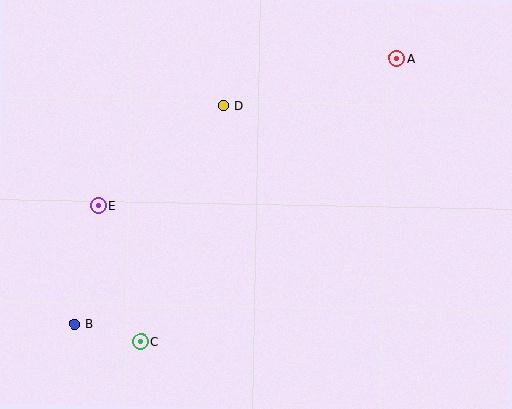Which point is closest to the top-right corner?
Point A is closest to the top-right corner.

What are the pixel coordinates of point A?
Point A is at (397, 58).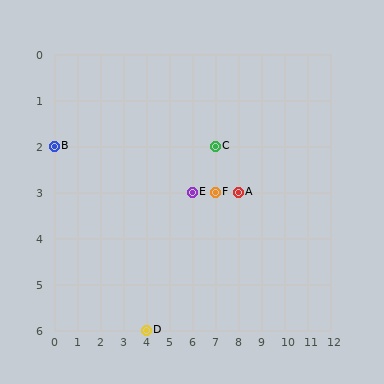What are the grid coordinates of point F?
Point F is at grid coordinates (7, 3).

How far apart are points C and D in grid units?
Points C and D are 3 columns and 4 rows apart (about 5.0 grid units diagonally).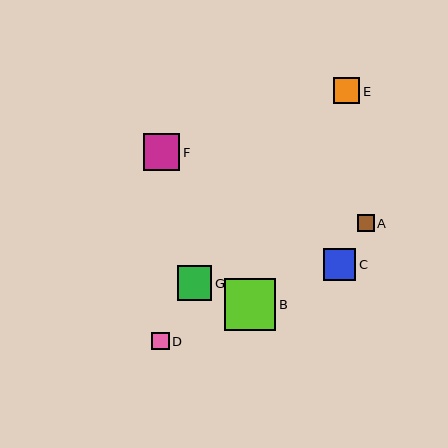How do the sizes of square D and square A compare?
Square D and square A are approximately the same size.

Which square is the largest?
Square B is the largest with a size of approximately 51 pixels.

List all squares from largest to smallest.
From largest to smallest: B, F, G, C, E, D, A.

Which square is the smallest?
Square A is the smallest with a size of approximately 17 pixels.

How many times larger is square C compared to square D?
Square C is approximately 1.8 times the size of square D.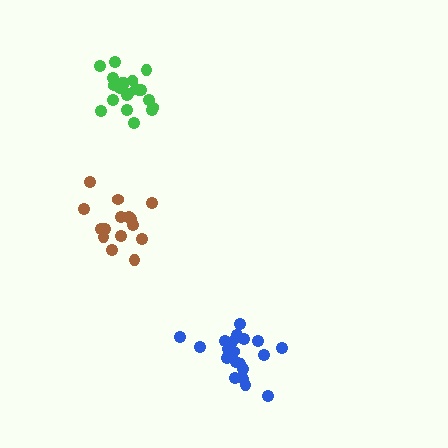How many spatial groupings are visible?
There are 3 spatial groupings.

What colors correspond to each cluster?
The clusters are colored: brown, blue, green.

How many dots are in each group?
Group 1: 15 dots, Group 2: 21 dots, Group 3: 21 dots (57 total).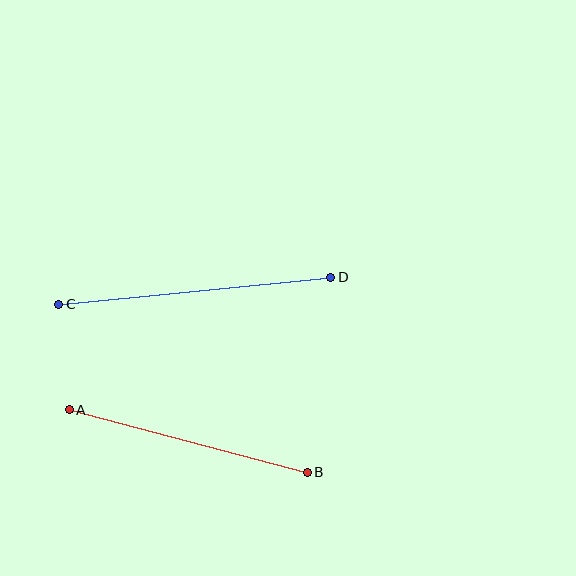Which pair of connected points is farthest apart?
Points C and D are farthest apart.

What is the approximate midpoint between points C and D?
The midpoint is at approximately (195, 291) pixels.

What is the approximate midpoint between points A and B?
The midpoint is at approximately (188, 441) pixels.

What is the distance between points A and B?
The distance is approximately 246 pixels.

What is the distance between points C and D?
The distance is approximately 273 pixels.